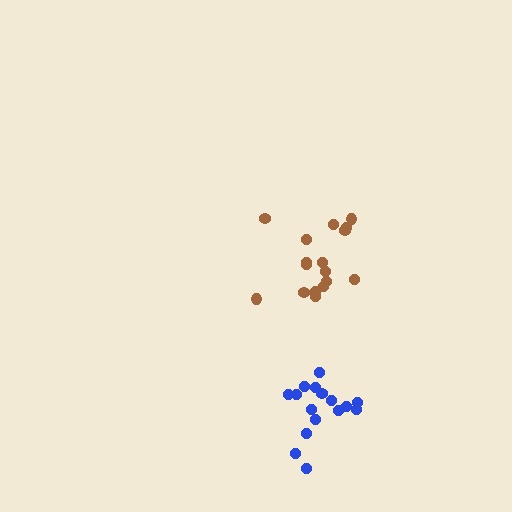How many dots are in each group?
Group 1: 16 dots, Group 2: 17 dots (33 total).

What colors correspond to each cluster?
The clusters are colored: blue, brown.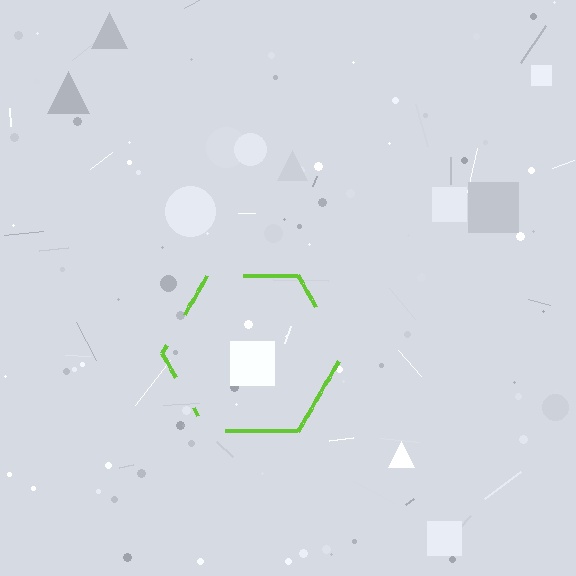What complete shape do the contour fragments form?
The contour fragments form a hexagon.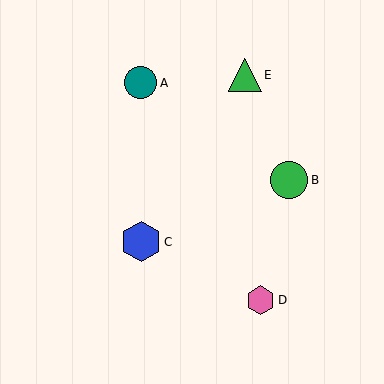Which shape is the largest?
The blue hexagon (labeled C) is the largest.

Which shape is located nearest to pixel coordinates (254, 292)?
The pink hexagon (labeled D) at (260, 300) is nearest to that location.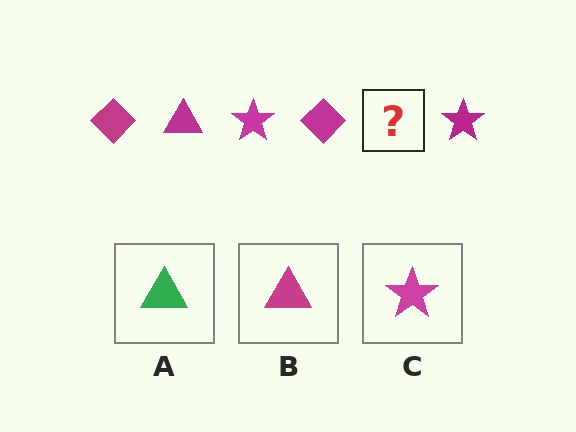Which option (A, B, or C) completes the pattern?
B.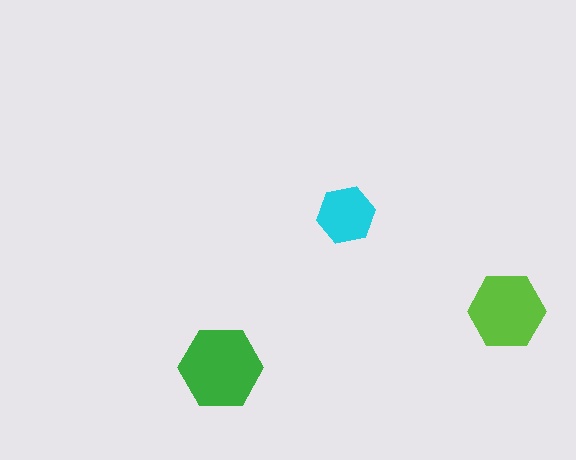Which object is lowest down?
The green hexagon is bottommost.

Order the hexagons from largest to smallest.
the green one, the lime one, the cyan one.